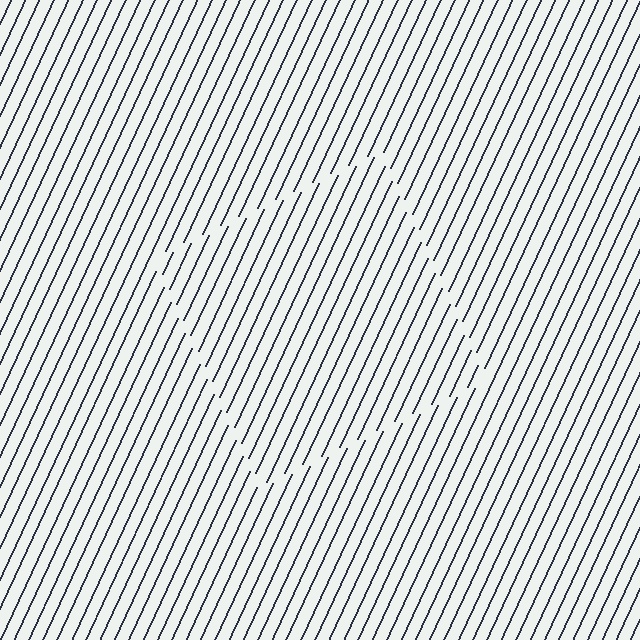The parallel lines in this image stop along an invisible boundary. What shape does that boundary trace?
An illusory square. The interior of the shape contains the same grating, shifted by half a period — the contour is defined by the phase discontinuity where line-ends from the inner and outer gratings abut.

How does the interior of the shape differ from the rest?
The interior of the shape contains the same grating, shifted by half a period — the contour is defined by the phase discontinuity where line-ends from the inner and outer gratings abut.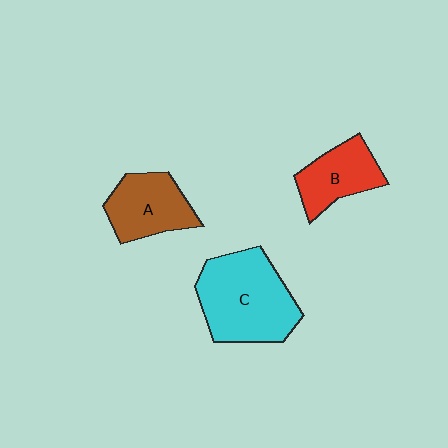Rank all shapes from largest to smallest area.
From largest to smallest: C (cyan), A (brown), B (red).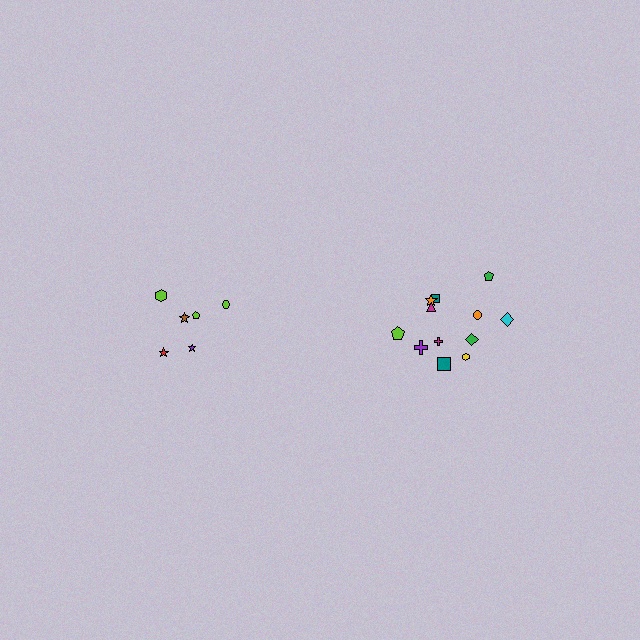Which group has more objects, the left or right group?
The right group.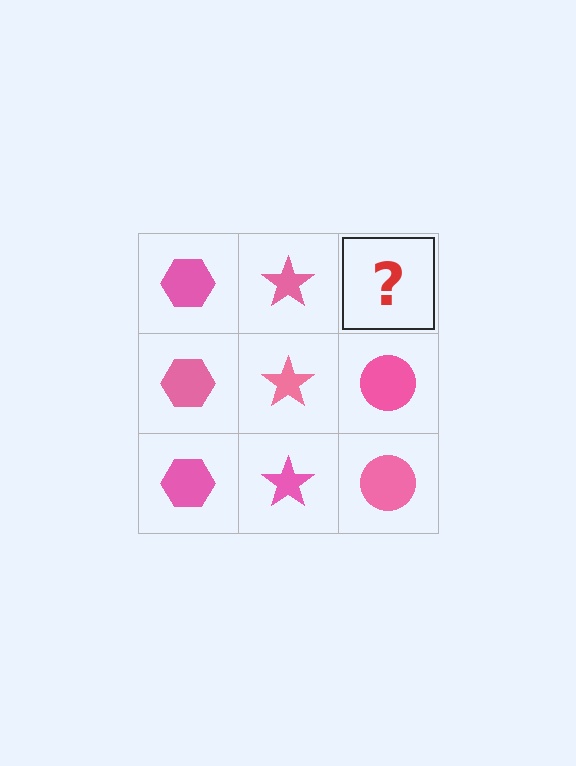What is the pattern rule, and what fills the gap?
The rule is that each column has a consistent shape. The gap should be filled with a pink circle.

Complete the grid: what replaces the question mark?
The question mark should be replaced with a pink circle.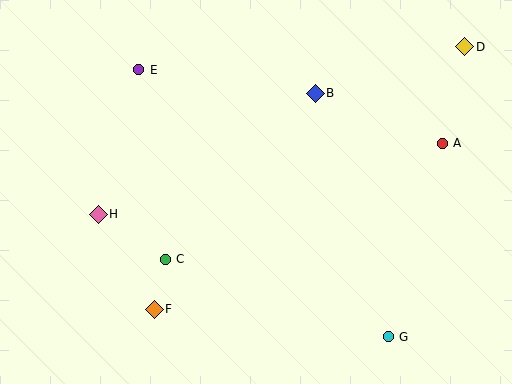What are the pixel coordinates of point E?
Point E is at (139, 70).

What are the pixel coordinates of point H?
Point H is at (98, 214).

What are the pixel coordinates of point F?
Point F is at (154, 309).